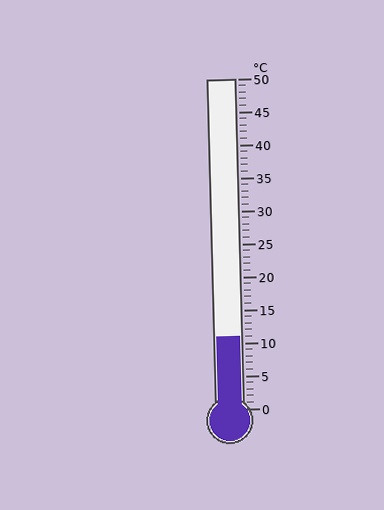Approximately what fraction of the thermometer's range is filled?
The thermometer is filled to approximately 20% of its range.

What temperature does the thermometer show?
The thermometer shows approximately 11°C.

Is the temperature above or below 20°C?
The temperature is below 20°C.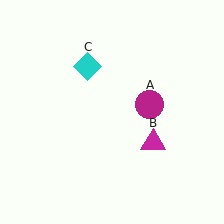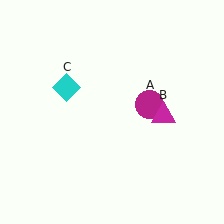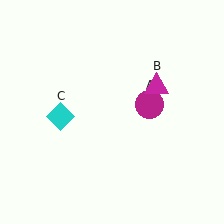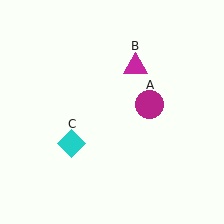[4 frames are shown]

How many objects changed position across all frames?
2 objects changed position: magenta triangle (object B), cyan diamond (object C).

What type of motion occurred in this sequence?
The magenta triangle (object B), cyan diamond (object C) rotated counterclockwise around the center of the scene.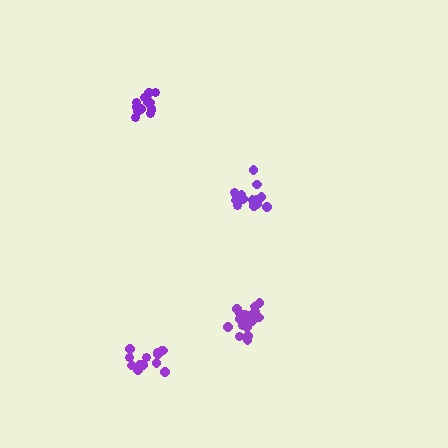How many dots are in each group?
Group 1: 18 dots, Group 2: 17 dots, Group 3: 14 dots, Group 4: 14 dots (63 total).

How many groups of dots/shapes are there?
There are 4 groups.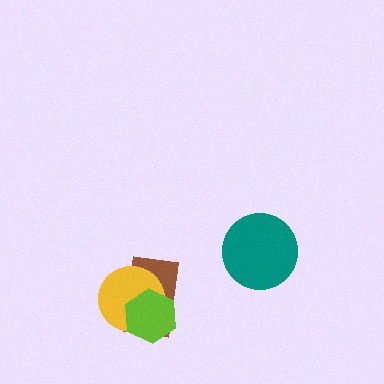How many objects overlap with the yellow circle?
2 objects overlap with the yellow circle.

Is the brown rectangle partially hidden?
Yes, it is partially covered by another shape.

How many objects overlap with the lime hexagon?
2 objects overlap with the lime hexagon.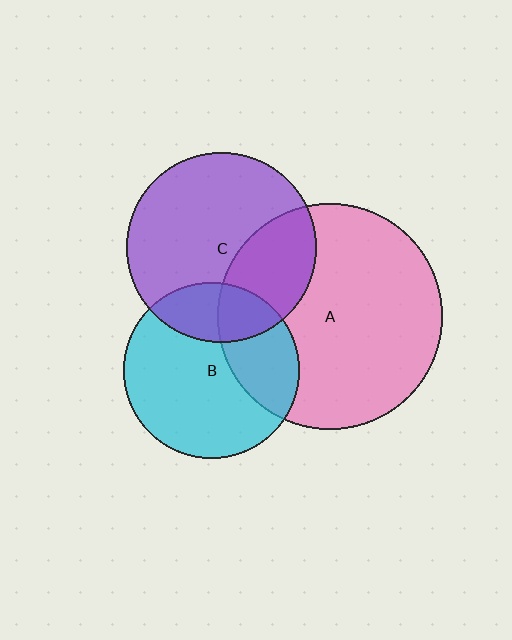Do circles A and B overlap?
Yes.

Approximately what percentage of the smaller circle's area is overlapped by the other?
Approximately 30%.